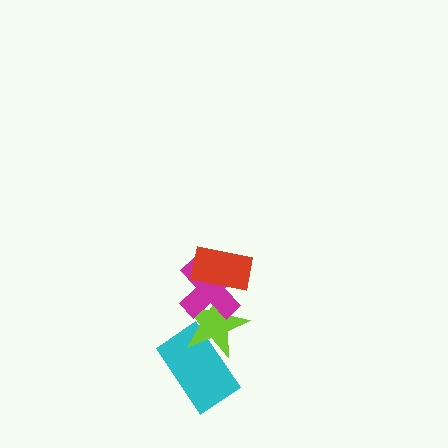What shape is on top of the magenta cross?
The red rectangle is on top of the magenta cross.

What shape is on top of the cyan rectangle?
The lime star is on top of the cyan rectangle.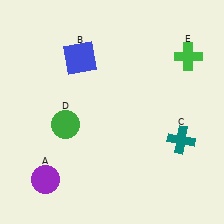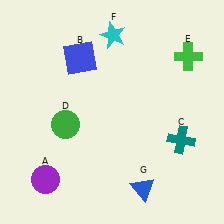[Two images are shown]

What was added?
A cyan star (F), a blue triangle (G) were added in Image 2.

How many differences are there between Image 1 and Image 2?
There are 2 differences between the two images.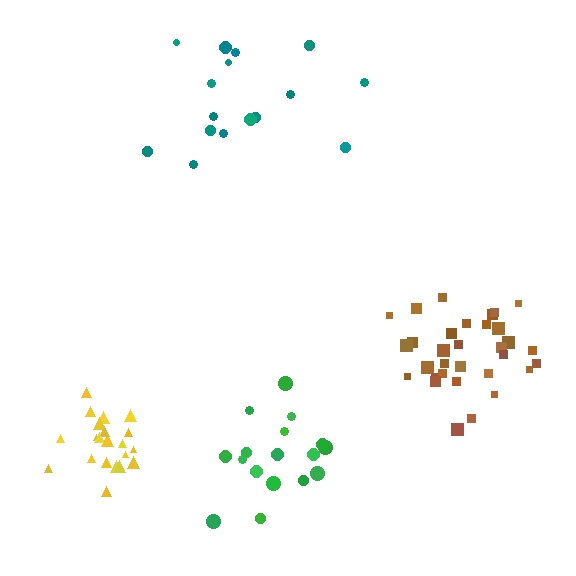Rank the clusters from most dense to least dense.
yellow, brown, green, teal.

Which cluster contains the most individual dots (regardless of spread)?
Brown (32).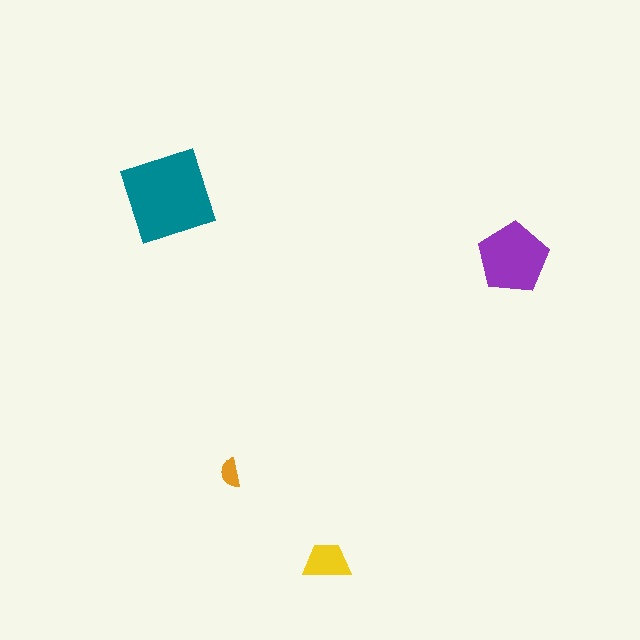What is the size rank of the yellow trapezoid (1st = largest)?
3rd.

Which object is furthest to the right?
The purple pentagon is rightmost.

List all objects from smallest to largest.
The orange semicircle, the yellow trapezoid, the purple pentagon, the teal diamond.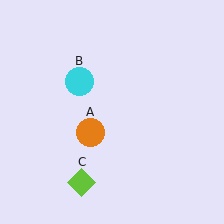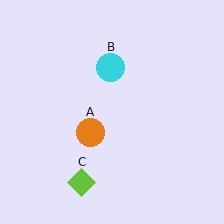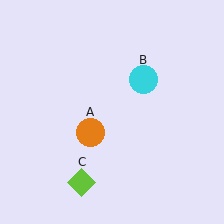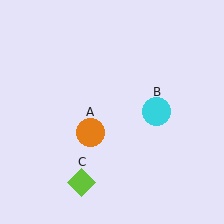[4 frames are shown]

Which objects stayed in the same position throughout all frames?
Orange circle (object A) and lime diamond (object C) remained stationary.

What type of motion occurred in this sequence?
The cyan circle (object B) rotated clockwise around the center of the scene.